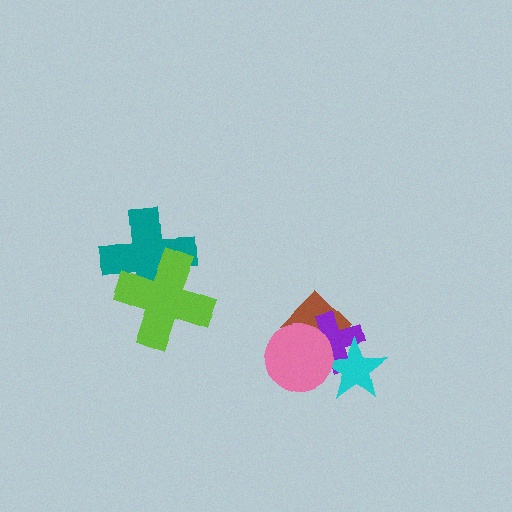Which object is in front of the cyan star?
The pink circle is in front of the cyan star.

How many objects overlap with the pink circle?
3 objects overlap with the pink circle.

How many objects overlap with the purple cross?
3 objects overlap with the purple cross.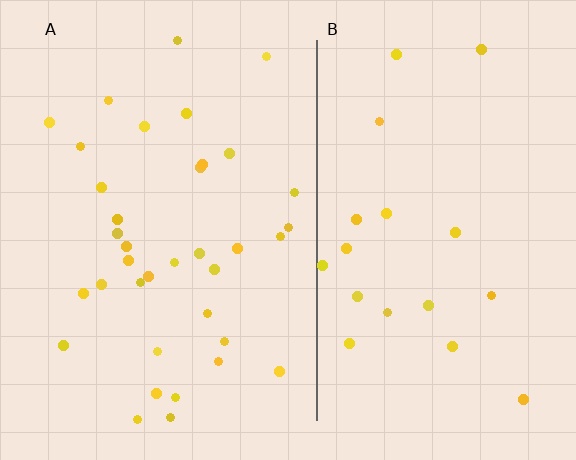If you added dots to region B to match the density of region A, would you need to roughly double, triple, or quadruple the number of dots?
Approximately double.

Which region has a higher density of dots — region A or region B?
A (the left).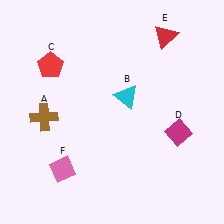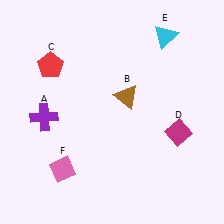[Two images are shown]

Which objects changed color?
A changed from brown to purple. B changed from cyan to brown. E changed from red to cyan.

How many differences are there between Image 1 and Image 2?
There are 3 differences between the two images.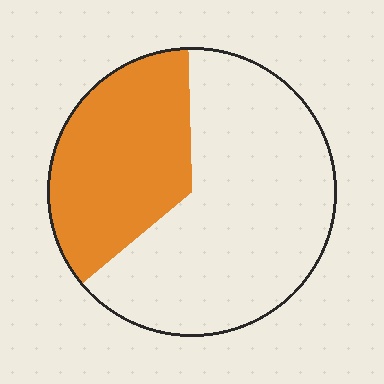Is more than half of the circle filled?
No.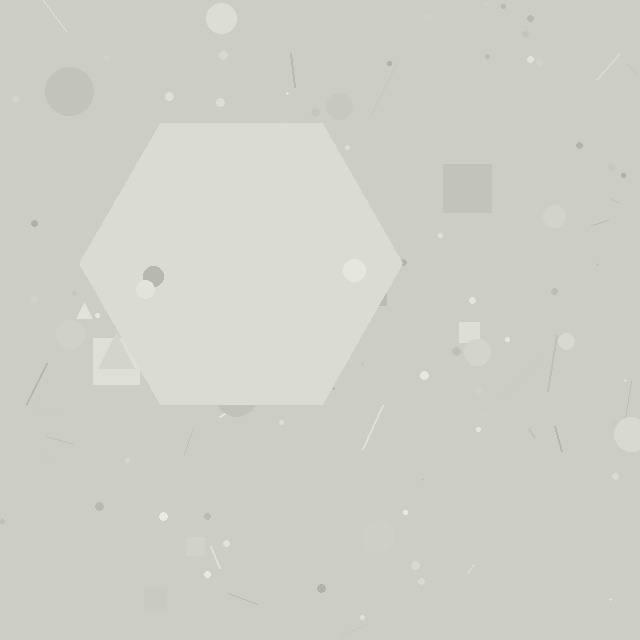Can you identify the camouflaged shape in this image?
The camouflaged shape is a hexagon.